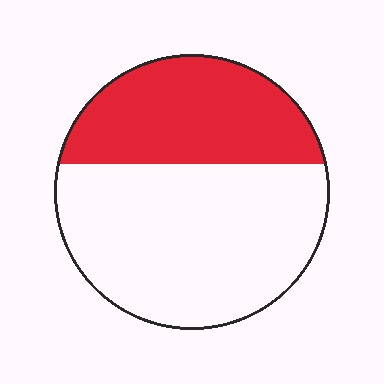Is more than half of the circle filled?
No.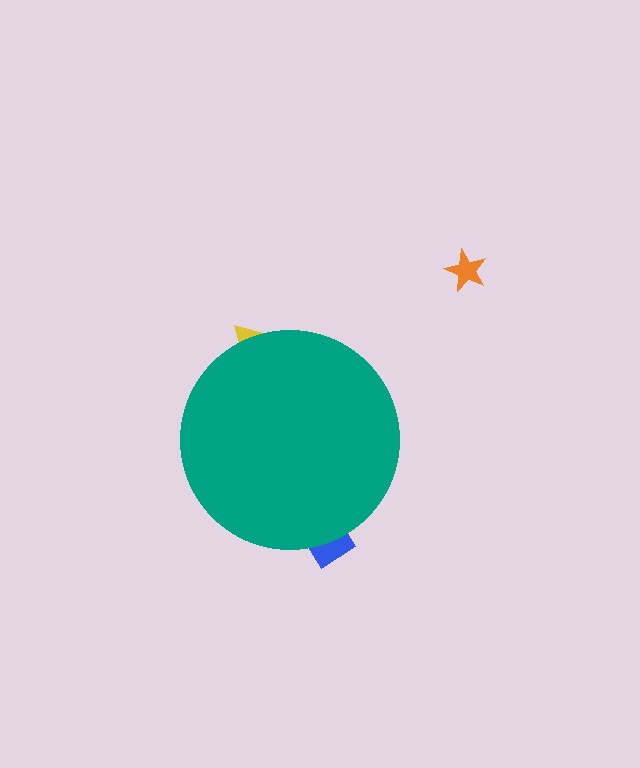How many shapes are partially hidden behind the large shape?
2 shapes are partially hidden.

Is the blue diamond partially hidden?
Yes, the blue diamond is partially hidden behind the teal circle.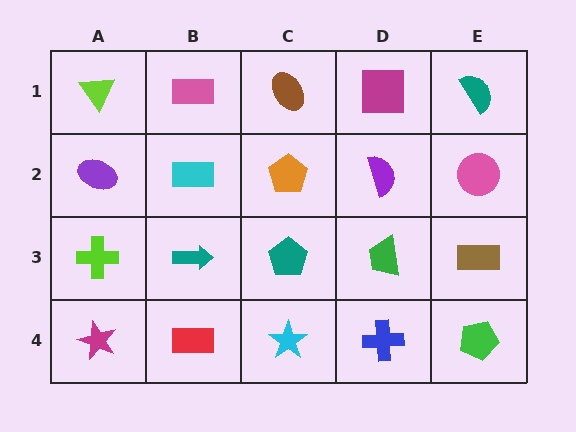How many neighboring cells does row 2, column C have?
4.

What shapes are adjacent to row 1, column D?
A purple semicircle (row 2, column D), a brown ellipse (row 1, column C), a teal semicircle (row 1, column E).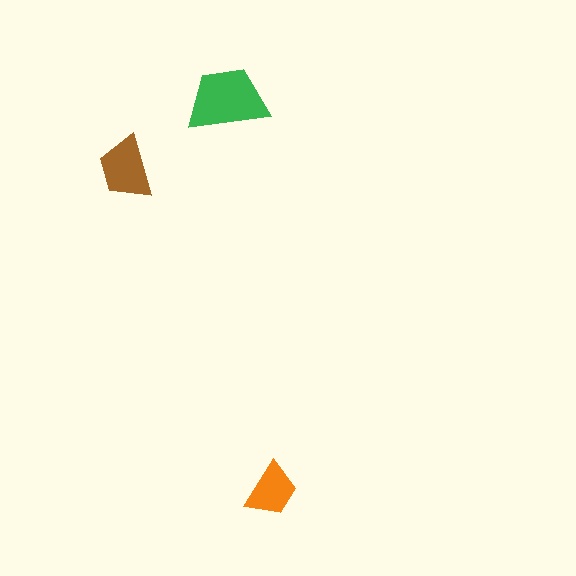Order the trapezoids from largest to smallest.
the green one, the brown one, the orange one.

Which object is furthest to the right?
The orange trapezoid is rightmost.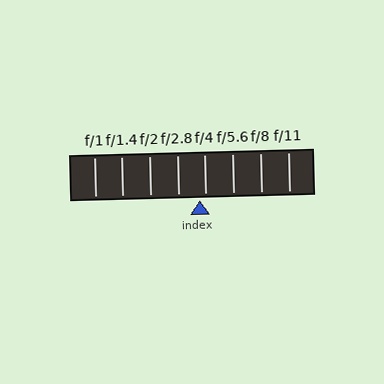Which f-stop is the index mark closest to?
The index mark is closest to f/4.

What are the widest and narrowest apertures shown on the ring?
The widest aperture shown is f/1 and the narrowest is f/11.